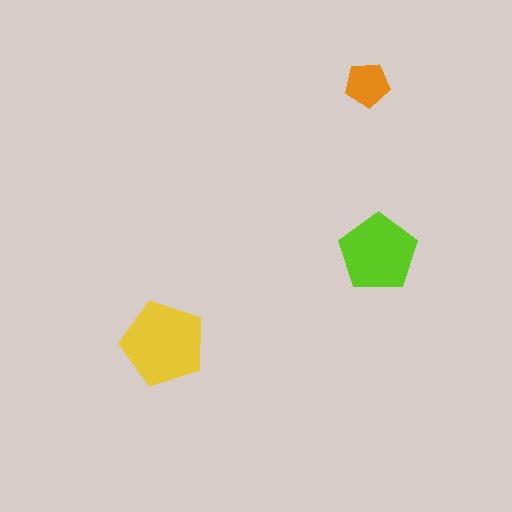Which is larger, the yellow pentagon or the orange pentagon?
The yellow one.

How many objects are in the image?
There are 3 objects in the image.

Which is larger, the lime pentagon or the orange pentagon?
The lime one.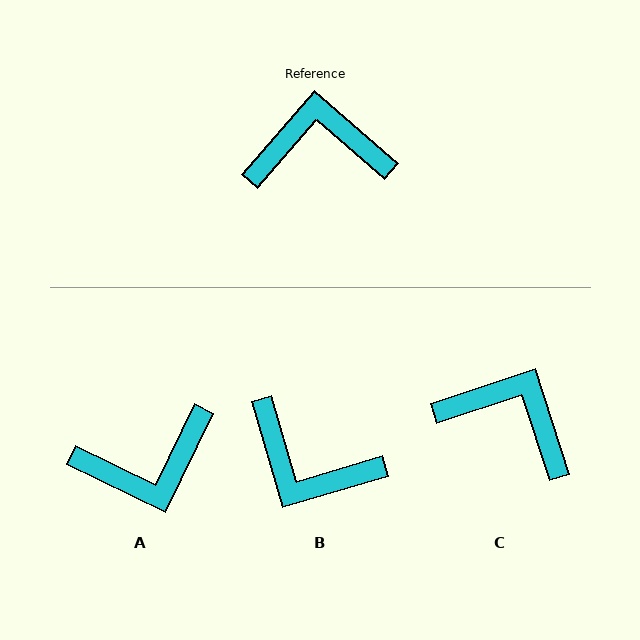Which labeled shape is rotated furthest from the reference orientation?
A, about 165 degrees away.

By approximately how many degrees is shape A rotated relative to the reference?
Approximately 165 degrees clockwise.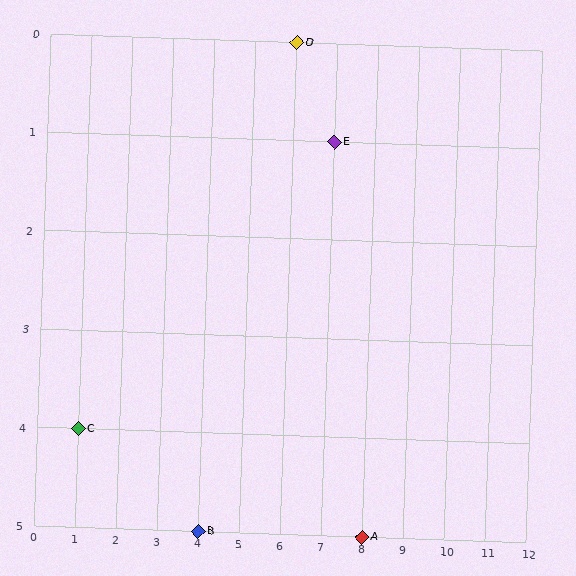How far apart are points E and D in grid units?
Points E and D are 1 column and 1 row apart (about 1.4 grid units diagonally).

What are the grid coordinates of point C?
Point C is at grid coordinates (1, 4).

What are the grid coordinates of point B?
Point B is at grid coordinates (4, 5).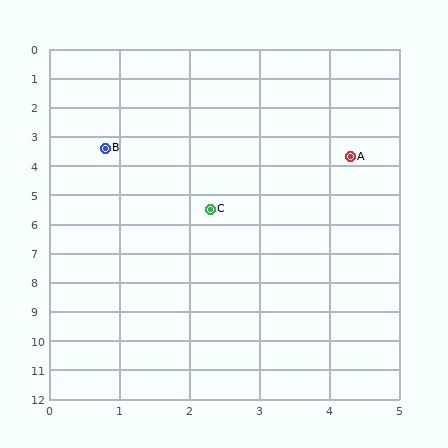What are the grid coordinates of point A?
Point A is at approximately (4.3, 3.7).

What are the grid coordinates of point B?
Point B is at approximately (0.8, 3.4).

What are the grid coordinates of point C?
Point C is at approximately (2.3, 5.5).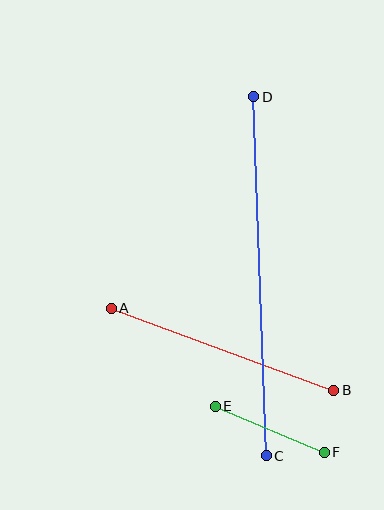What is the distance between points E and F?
The distance is approximately 119 pixels.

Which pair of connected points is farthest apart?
Points C and D are farthest apart.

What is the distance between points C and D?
The distance is approximately 360 pixels.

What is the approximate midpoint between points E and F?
The midpoint is at approximately (270, 430) pixels.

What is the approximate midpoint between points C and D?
The midpoint is at approximately (260, 276) pixels.